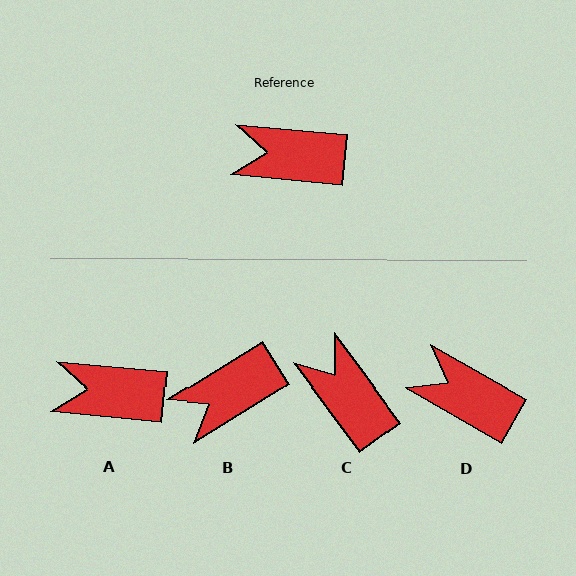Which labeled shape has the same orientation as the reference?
A.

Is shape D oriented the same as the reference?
No, it is off by about 24 degrees.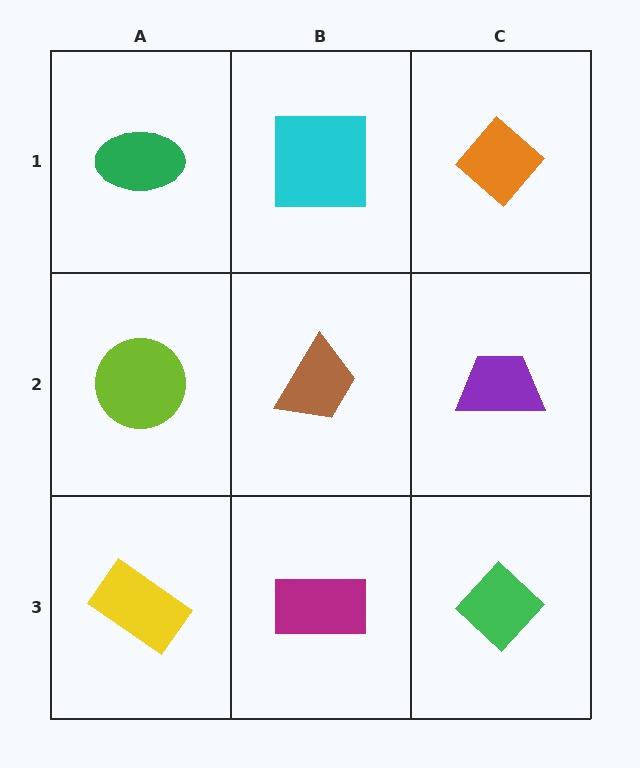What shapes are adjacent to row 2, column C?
An orange diamond (row 1, column C), a green diamond (row 3, column C), a brown trapezoid (row 2, column B).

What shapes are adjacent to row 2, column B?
A cyan square (row 1, column B), a magenta rectangle (row 3, column B), a lime circle (row 2, column A), a purple trapezoid (row 2, column C).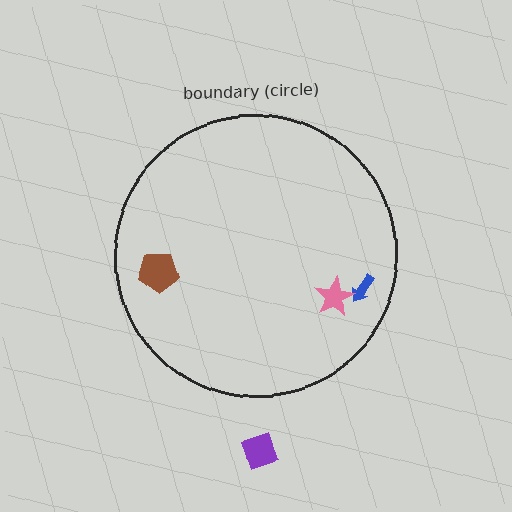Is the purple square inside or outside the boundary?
Outside.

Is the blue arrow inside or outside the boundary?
Inside.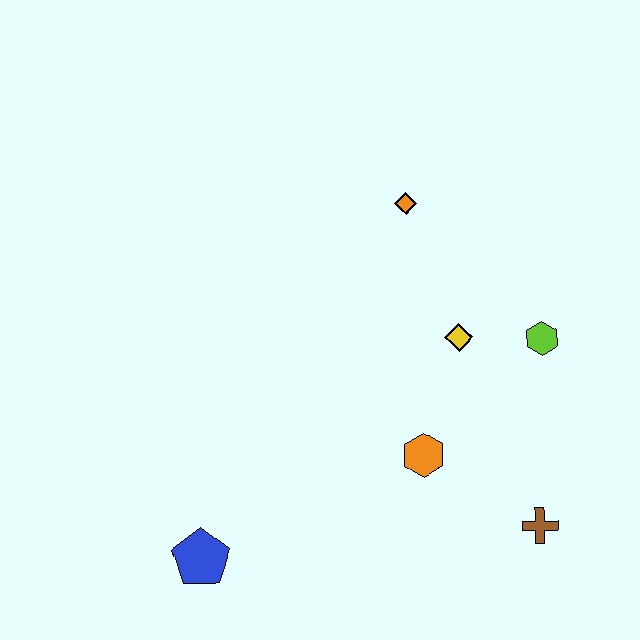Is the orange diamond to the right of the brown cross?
No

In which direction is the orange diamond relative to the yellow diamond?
The orange diamond is above the yellow diamond.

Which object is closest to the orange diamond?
The yellow diamond is closest to the orange diamond.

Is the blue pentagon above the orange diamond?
No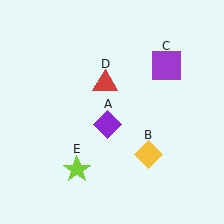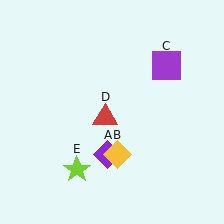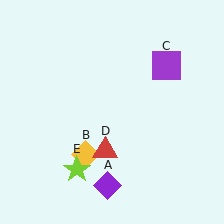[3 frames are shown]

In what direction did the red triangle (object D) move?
The red triangle (object D) moved down.